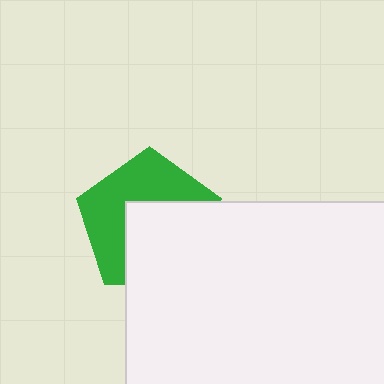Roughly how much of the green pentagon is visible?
About half of it is visible (roughly 51%).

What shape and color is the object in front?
The object in front is a white rectangle.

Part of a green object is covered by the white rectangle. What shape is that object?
It is a pentagon.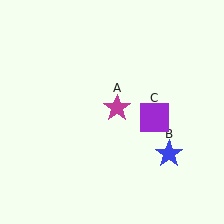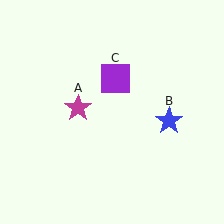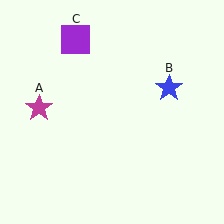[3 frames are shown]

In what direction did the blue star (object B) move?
The blue star (object B) moved up.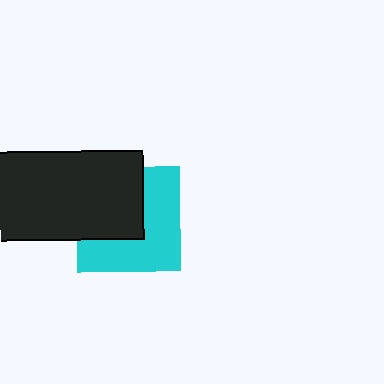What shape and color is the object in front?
The object in front is a black rectangle.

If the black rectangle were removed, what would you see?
You would see the complete cyan square.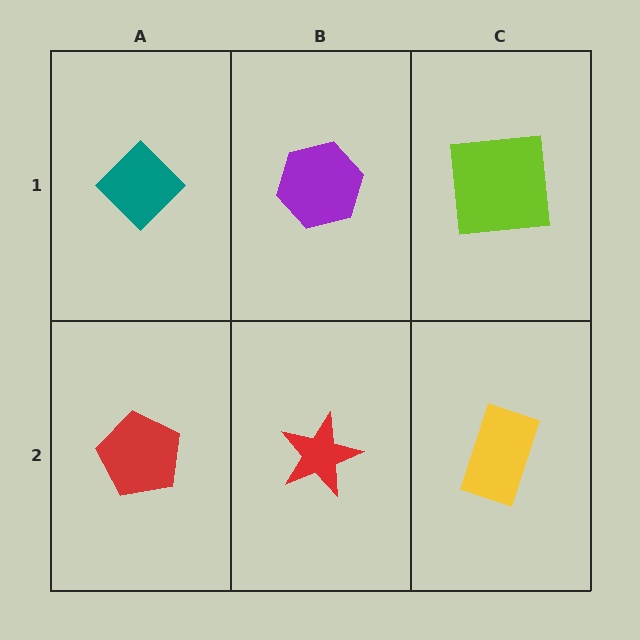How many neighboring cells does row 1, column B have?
3.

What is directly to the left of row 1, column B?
A teal diamond.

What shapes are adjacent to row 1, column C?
A yellow rectangle (row 2, column C), a purple hexagon (row 1, column B).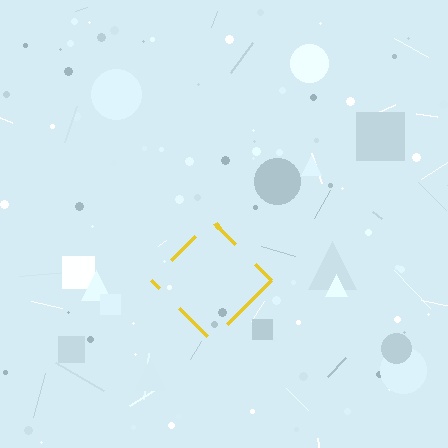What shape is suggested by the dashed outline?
The dashed outline suggests a diamond.